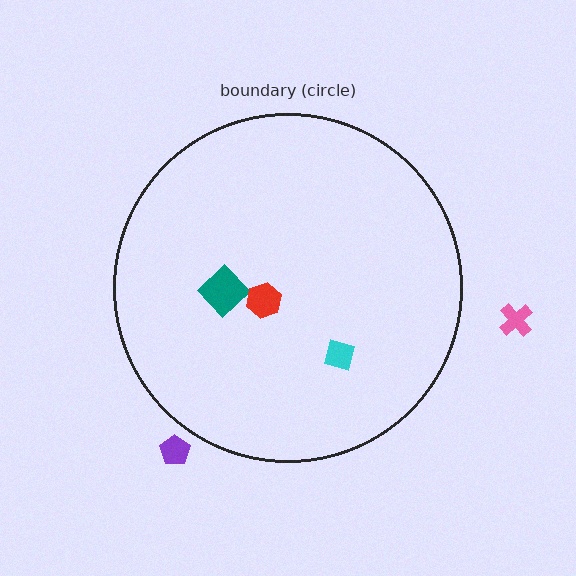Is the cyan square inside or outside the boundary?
Inside.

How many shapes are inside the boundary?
3 inside, 2 outside.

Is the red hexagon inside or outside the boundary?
Inside.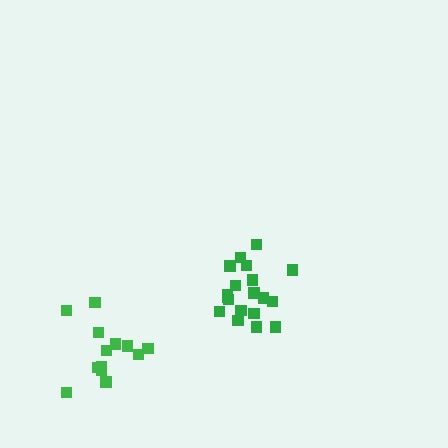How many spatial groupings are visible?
There are 2 spatial groupings.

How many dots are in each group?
Group 1: 13 dots, Group 2: 19 dots (32 total).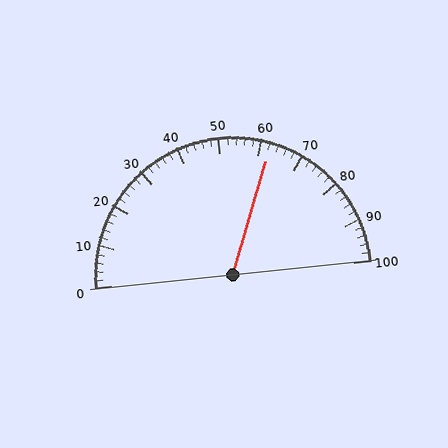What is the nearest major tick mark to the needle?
The nearest major tick mark is 60.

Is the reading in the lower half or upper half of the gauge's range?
The reading is in the upper half of the range (0 to 100).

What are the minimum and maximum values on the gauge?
The gauge ranges from 0 to 100.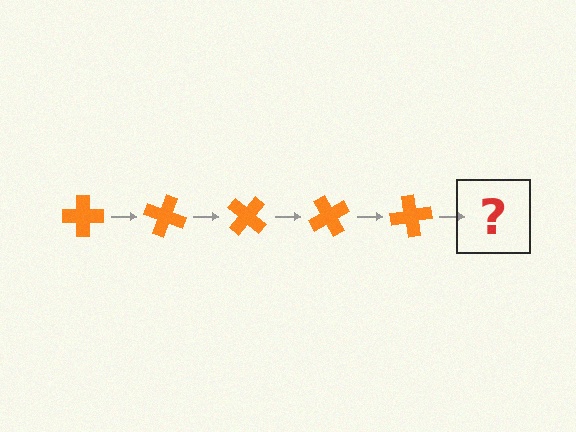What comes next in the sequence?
The next element should be an orange cross rotated 100 degrees.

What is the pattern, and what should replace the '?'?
The pattern is that the cross rotates 20 degrees each step. The '?' should be an orange cross rotated 100 degrees.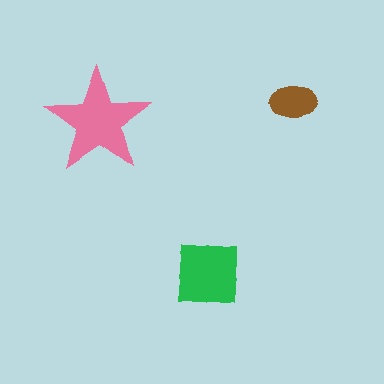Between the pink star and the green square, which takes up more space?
The pink star.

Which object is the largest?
The pink star.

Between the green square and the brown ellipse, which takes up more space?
The green square.